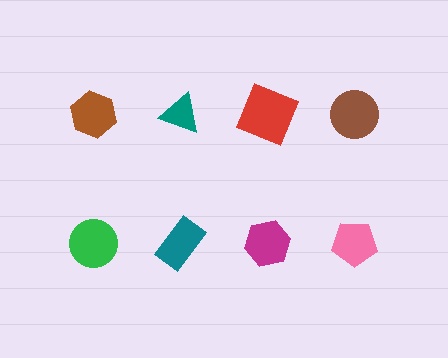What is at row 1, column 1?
A brown hexagon.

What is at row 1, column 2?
A teal triangle.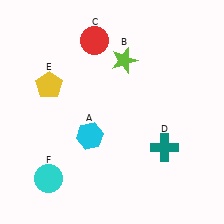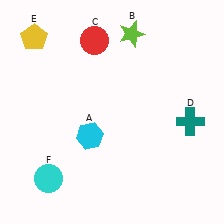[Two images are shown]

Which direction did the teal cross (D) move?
The teal cross (D) moved up.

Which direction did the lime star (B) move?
The lime star (B) moved up.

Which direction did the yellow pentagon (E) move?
The yellow pentagon (E) moved up.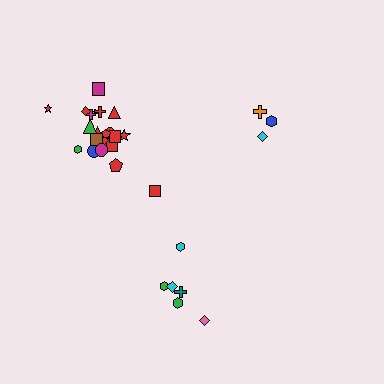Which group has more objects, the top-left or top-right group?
The top-left group.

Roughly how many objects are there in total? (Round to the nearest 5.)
Roughly 30 objects in total.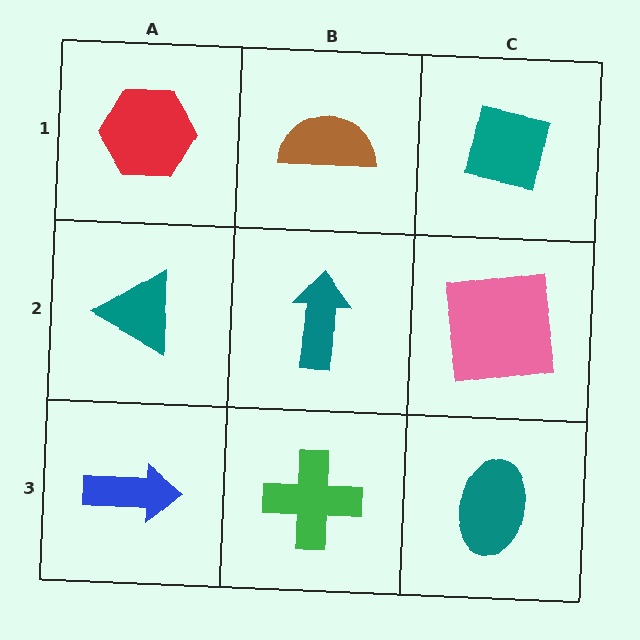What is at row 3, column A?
A blue arrow.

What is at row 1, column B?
A brown semicircle.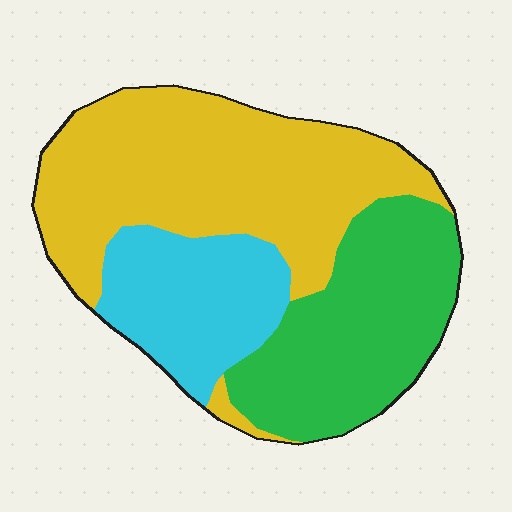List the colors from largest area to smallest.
From largest to smallest: yellow, green, cyan.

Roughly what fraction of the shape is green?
Green covers 31% of the shape.